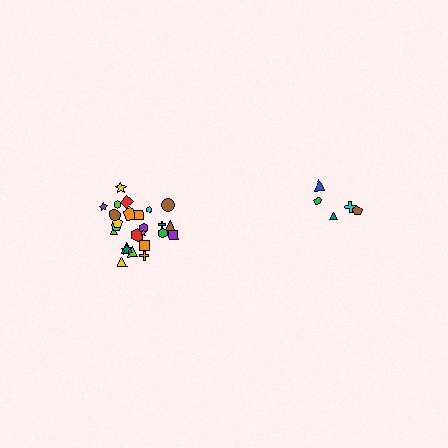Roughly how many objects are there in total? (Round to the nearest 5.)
Roughly 30 objects in total.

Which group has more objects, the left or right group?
The left group.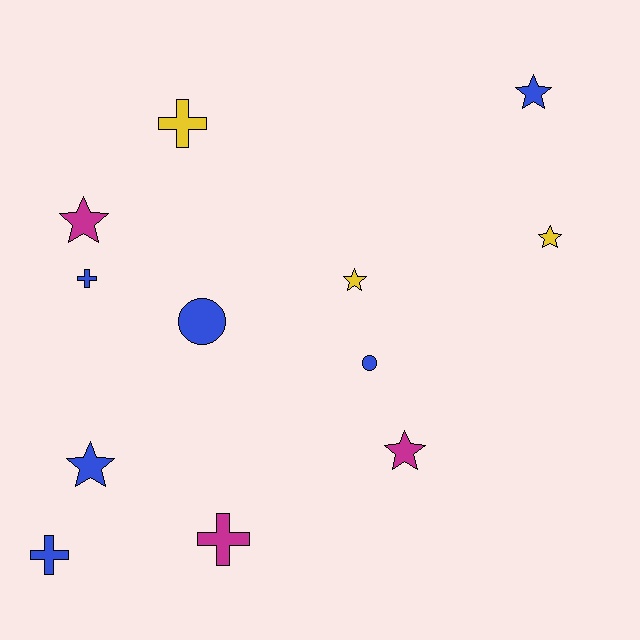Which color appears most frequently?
Blue, with 6 objects.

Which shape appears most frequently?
Star, with 6 objects.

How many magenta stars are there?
There are 2 magenta stars.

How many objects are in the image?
There are 12 objects.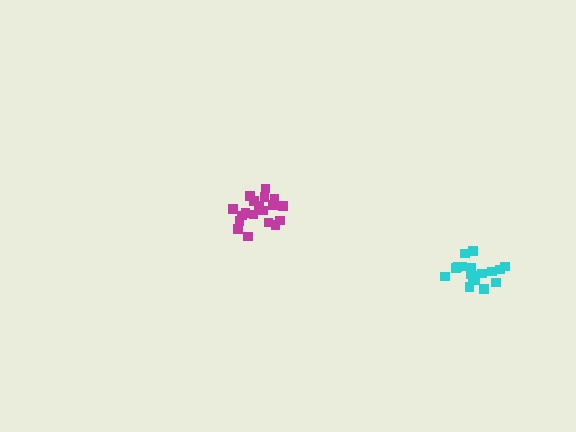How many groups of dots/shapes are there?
There are 2 groups.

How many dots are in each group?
Group 1: 19 dots, Group 2: 18 dots (37 total).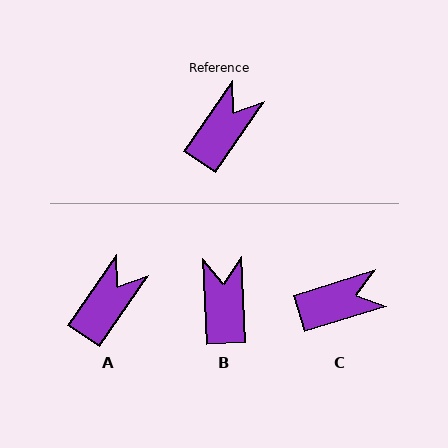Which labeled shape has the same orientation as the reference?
A.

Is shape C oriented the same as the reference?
No, it is off by about 38 degrees.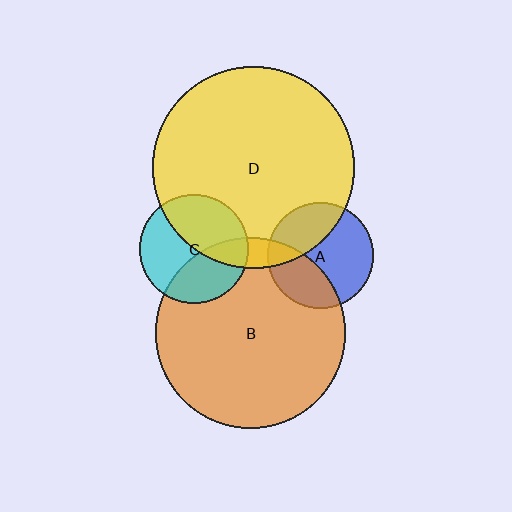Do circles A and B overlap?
Yes.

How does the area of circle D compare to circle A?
Approximately 3.7 times.